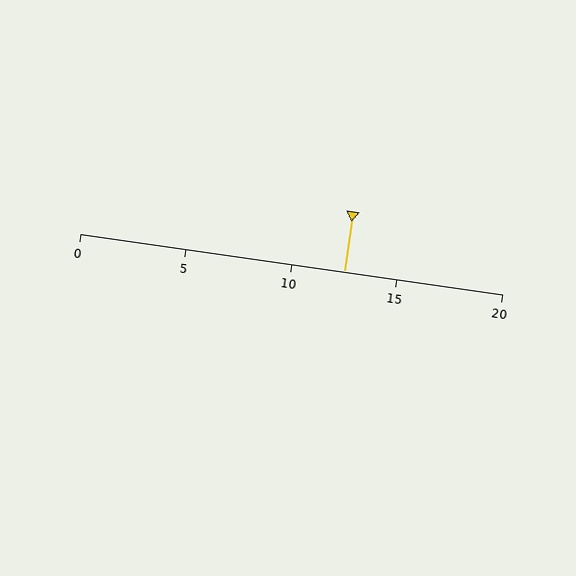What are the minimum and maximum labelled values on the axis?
The axis runs from 0 to 20.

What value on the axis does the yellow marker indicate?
The marker indicates approximately 12.5.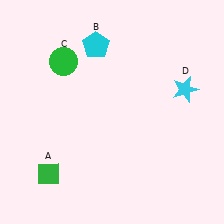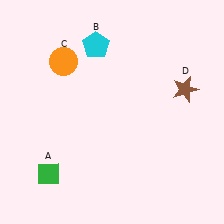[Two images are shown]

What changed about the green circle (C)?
In Image 1, C is green. In Image 2, it changed to orange.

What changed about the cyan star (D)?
In Image 1, D is cyan. In Image 2, it changed to brown.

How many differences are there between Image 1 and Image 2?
There are 2 differences between the two images.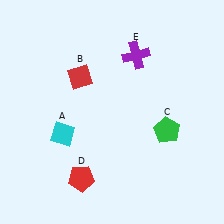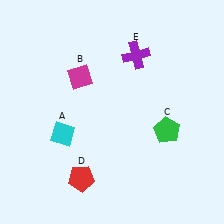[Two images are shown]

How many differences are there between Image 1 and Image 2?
There is 1 difference between the two images.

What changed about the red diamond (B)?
In Image 1, B is red. In Image 2, it changed to magenta.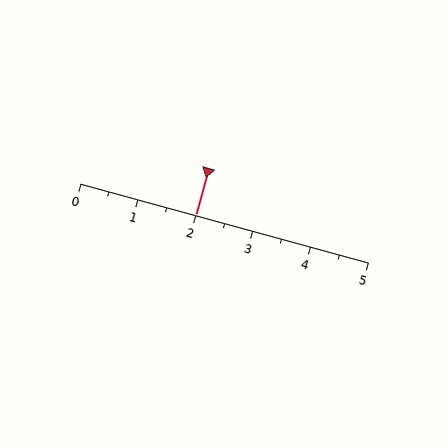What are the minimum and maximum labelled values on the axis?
The axis runs from 0 to 5.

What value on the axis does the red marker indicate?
The marker indicates approximately 2.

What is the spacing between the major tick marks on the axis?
The major ticks are spaced 1 apart.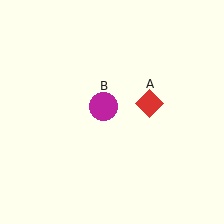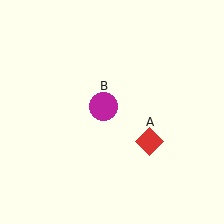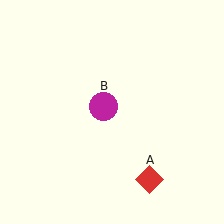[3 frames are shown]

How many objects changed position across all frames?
1 object changed position: red diamond (object A).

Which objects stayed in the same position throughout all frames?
Magenta circle (object B) remained stationary.